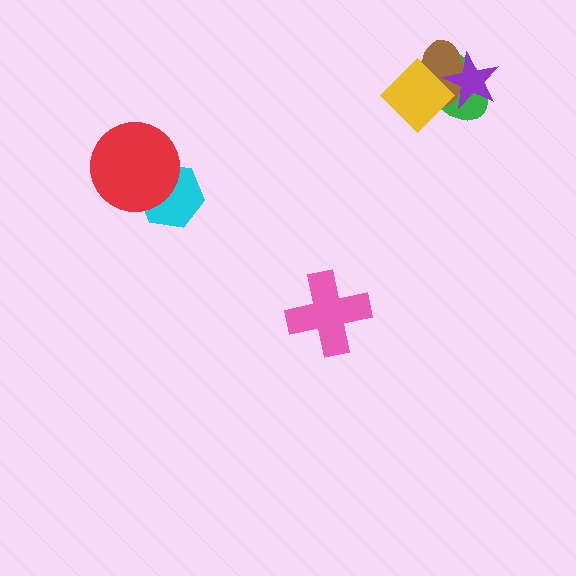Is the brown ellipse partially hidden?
Yes, it is partially covered by another shape.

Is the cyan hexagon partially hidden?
Yes, it is partially covered by another shape.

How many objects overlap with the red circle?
1 object overlaps with the red circle.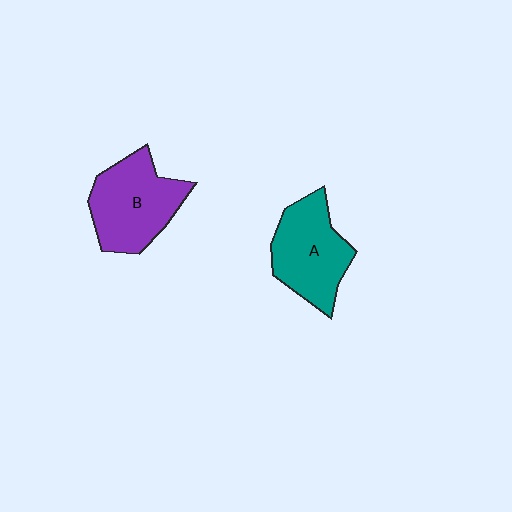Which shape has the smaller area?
Shape A (teal).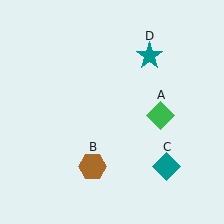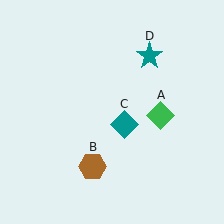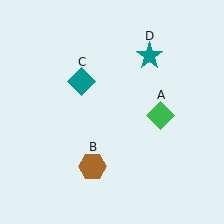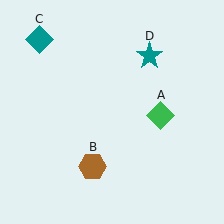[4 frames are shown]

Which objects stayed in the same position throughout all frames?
Green diamond (object A) and brown hexagon (object B) and teal star (object D) remained stationary.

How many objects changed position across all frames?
1 object changed position: teal diamond (object C).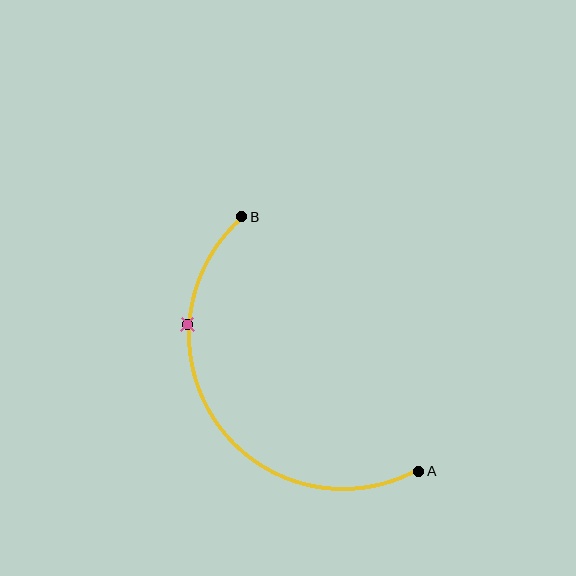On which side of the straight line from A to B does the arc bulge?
The arc bulges below and to the left of the straight line connecting A and B.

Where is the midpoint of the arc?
The arc midpoint is the point on the curve farthest from the straight line joining A and B. It sits below and to the left of that line.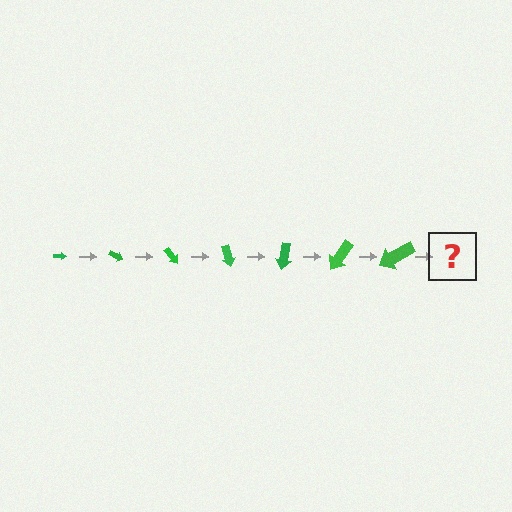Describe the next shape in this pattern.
It should be an arrow, larger than the previous one and rotated 175 degrees from the start.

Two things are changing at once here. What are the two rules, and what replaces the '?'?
The two rules are that the arrow grows larger each step and it rotates 25 degrees each step. The '?' should be an arrow, larger than the previous one and rotated 175 degrees from the start.